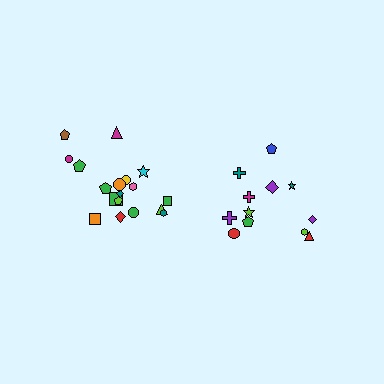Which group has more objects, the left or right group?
The left group.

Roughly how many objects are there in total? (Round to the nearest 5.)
Roughly 30 objects in total.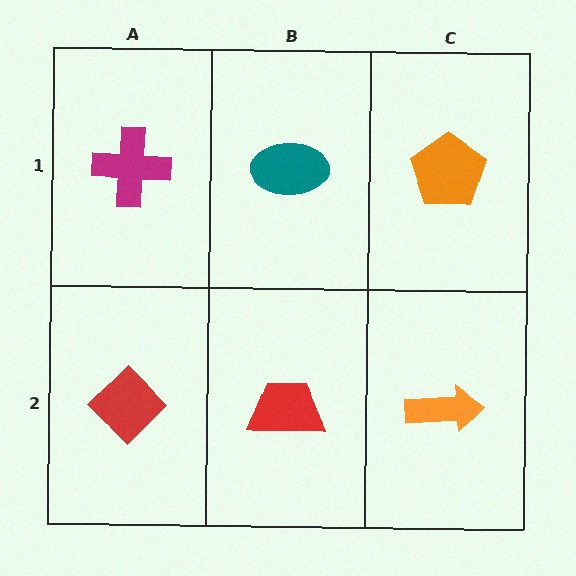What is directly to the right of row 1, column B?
An orange pentagon.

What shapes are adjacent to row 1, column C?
An orange arrow (row 2, column C), a teal ellipse (row 1, column B).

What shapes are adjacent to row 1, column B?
A red trapezoid (row 2, column B), a magenta cross (row 1, column A), an orange pentagon (row 1, column C).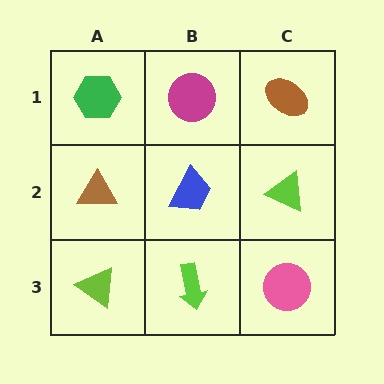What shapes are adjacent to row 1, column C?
A lime triangle (row 2, column C), a magenta circle (row 1, column B).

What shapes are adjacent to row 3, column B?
A blue trapezoid (row 2, column B), a lime triangle (row 3, column A), a pink circle (row 3, column C).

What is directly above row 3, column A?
A brown triangle.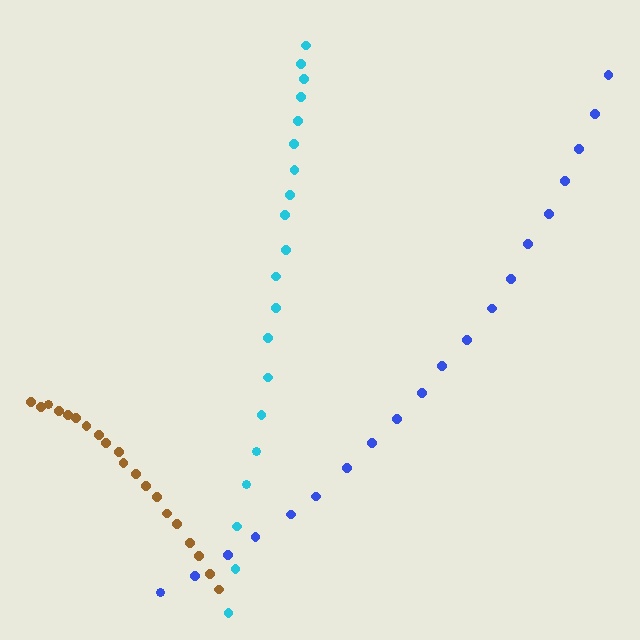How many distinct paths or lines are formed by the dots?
There are 3 distinct paths.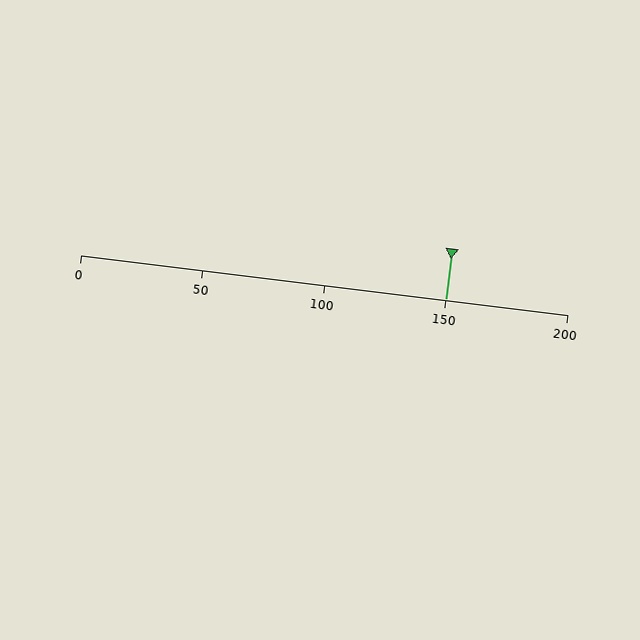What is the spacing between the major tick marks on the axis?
The major ticks are spaced 50 apart.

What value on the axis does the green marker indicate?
The marker indicates approximately 150.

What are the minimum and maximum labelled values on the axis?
The axis runs from 0 to 200.